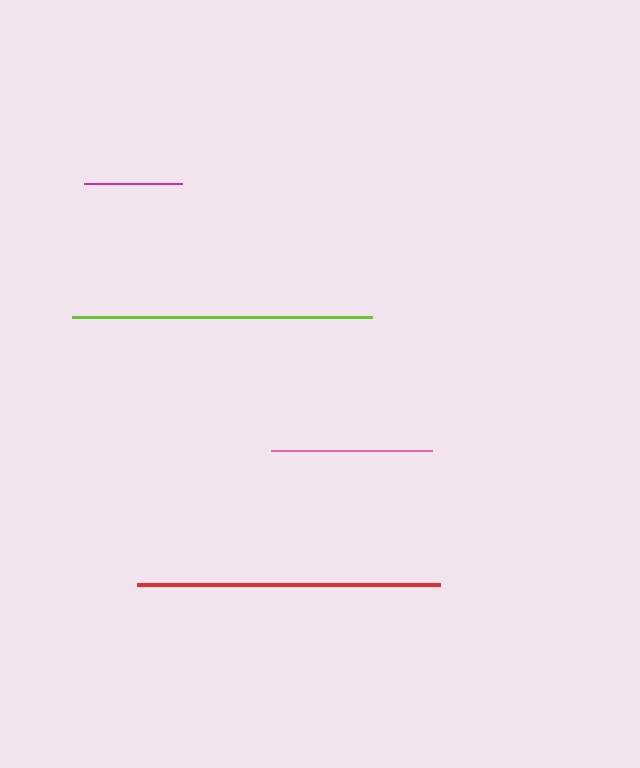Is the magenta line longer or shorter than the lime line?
The lime line is longer than the magenta line.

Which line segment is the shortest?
The magenta line is the shortest at approximately 98 pixels.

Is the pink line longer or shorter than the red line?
The red line is longer than the pink line.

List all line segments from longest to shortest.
From longest to shortest: red, lime, pink, magenta.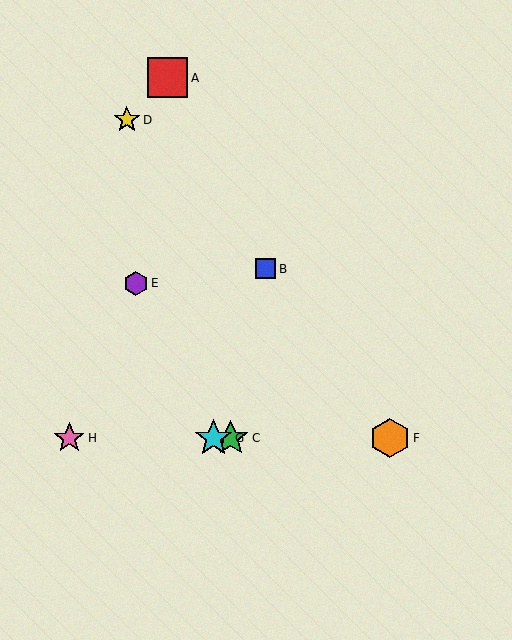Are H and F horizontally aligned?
Yes, both are at y≈438.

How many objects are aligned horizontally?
4 objects (C, F, G, H) are aligned horizontally.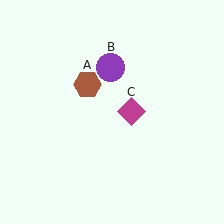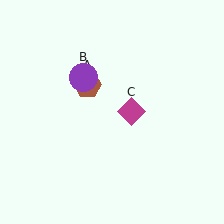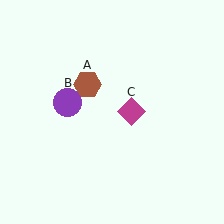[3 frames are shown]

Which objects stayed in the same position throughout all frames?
Brown hexagon (object A) and magenta diamond (object C) remained stationary.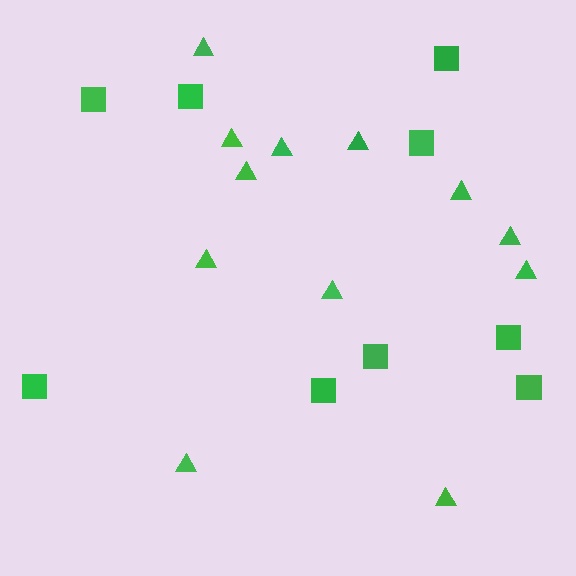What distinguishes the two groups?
There are 2 groups: one group of squares (9) and one group of triangles (12).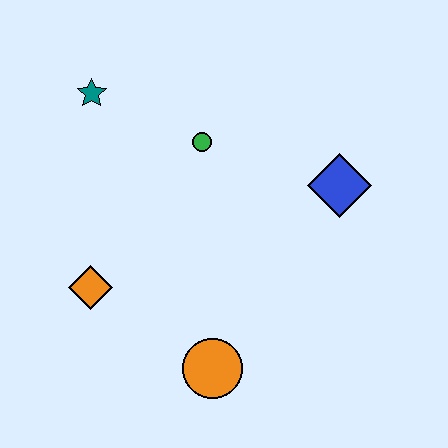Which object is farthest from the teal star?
The orange circle is farthest from the teal star.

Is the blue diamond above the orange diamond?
Yes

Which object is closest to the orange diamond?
The orange circle is closest to the orange diamond.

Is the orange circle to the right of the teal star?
Yes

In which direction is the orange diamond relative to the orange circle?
The orange diamond is to the left of the orange circle.